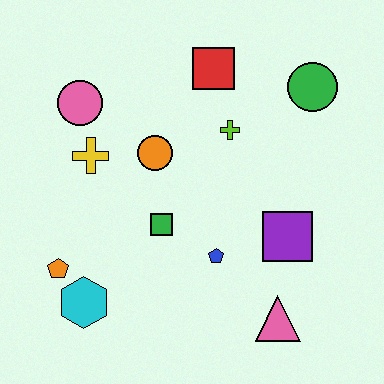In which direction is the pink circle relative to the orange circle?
The pink circle is to the left of the orange circle.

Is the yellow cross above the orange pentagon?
Yes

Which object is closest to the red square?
The lime cross is closest to the red square.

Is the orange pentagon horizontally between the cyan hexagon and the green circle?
No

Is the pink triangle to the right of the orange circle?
Yes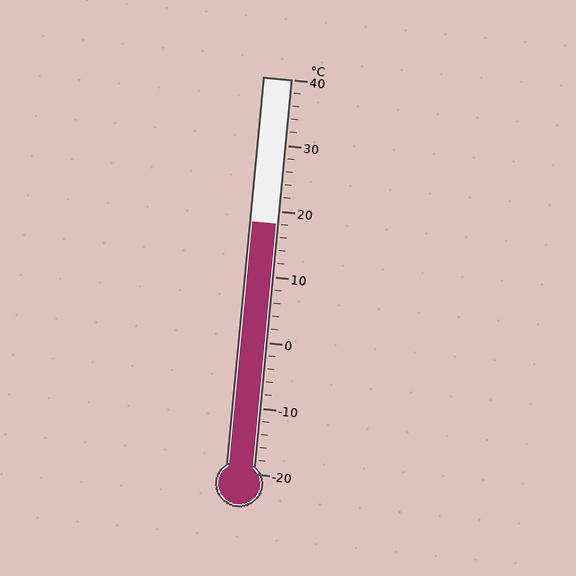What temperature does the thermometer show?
The thermometer shows approximately 18°C.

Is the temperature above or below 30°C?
The temperature is below 30°C.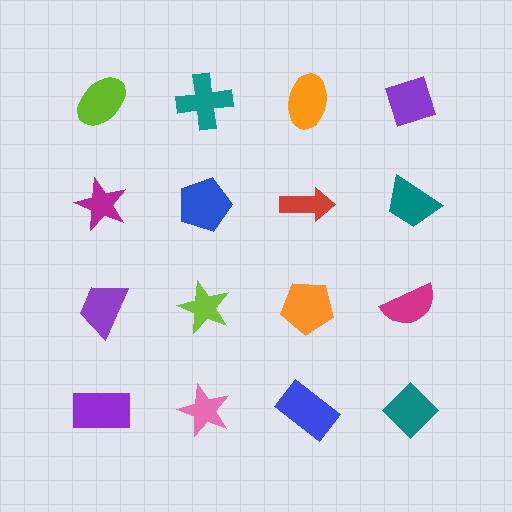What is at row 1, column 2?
A teal cross.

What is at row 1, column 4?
A purple diamond.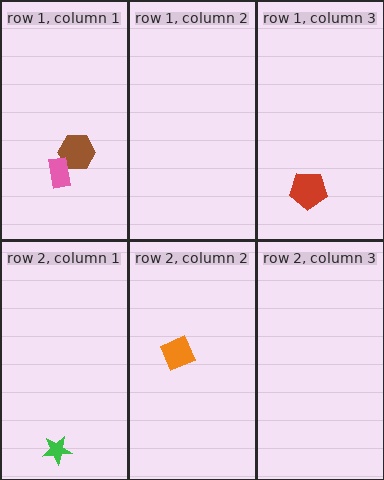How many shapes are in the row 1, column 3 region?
1.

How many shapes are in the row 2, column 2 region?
1.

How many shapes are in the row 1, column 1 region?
2.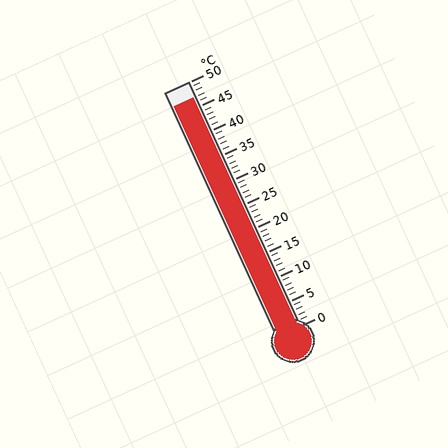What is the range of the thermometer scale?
The thermometer scale ranges from 0°C to 50°C.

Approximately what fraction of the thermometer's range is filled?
The thermometer is filled to approximately 95% of its range.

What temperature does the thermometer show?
The thermometer shows approximately 47°C.